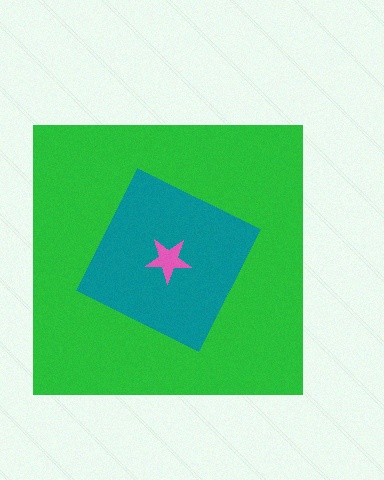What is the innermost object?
The pink star.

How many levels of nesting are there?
3.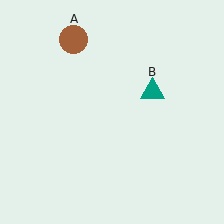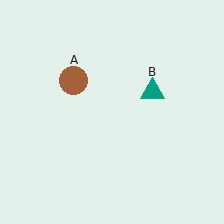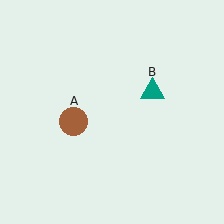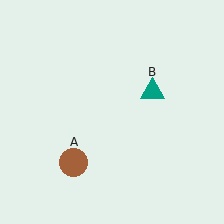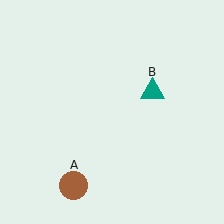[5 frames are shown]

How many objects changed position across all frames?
1 object changed position: brown circle (object A).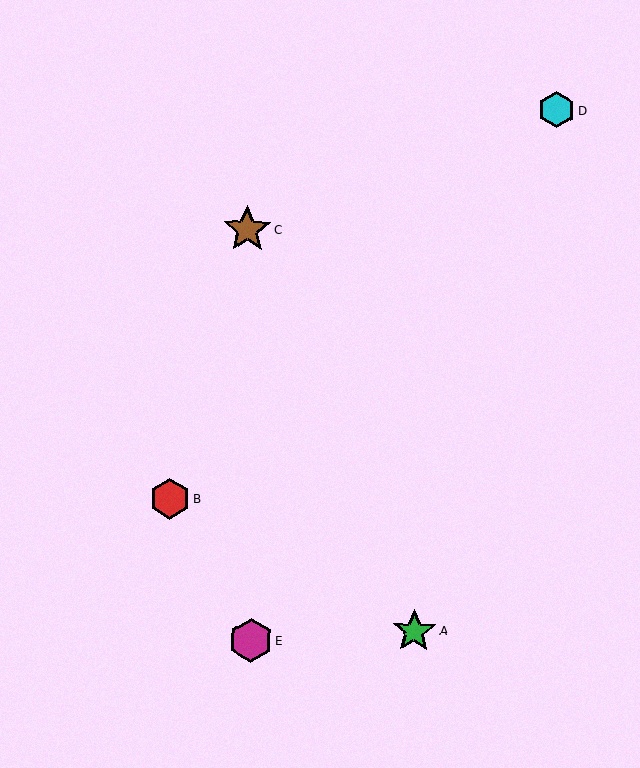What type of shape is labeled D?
Shape D is a cyan hexagon.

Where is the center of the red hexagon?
The center of the red hexagon is at (170, 499).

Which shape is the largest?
The brown star (labeled C) is the largest.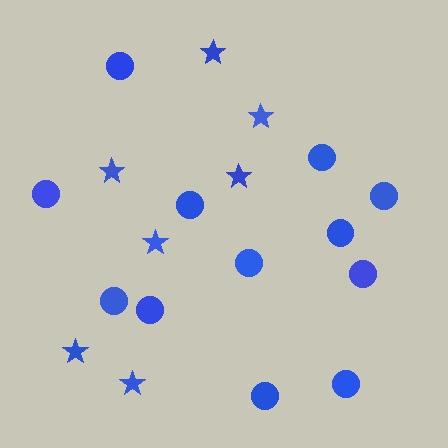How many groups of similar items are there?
There are 2 groups: one group of stars (7) and one group of circles (12).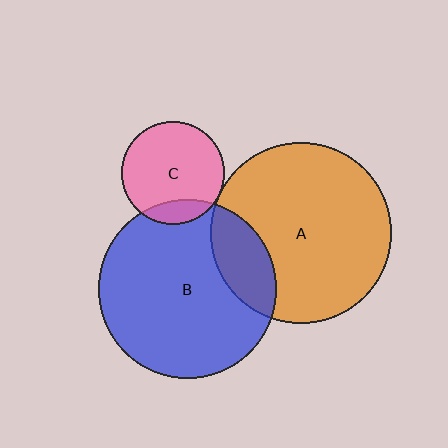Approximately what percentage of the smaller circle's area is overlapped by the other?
Approximately 20%.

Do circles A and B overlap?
Yes.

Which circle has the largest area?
Circle A (orange).